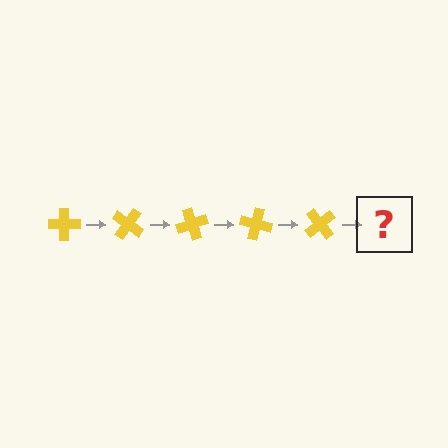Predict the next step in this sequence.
The next step is a yellow cross rotated 175 degrees.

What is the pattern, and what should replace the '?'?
The pattern is that the cross rotates 35 degrees each step. The '?' should be a yellow cross rotated 175 degrees.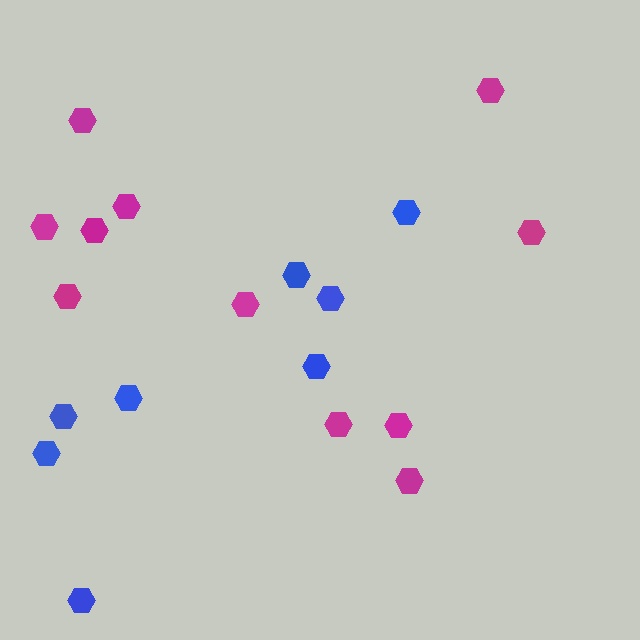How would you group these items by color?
There are 2 groups: one group of blue hexagons (8) and one group of magenta hexagons (11).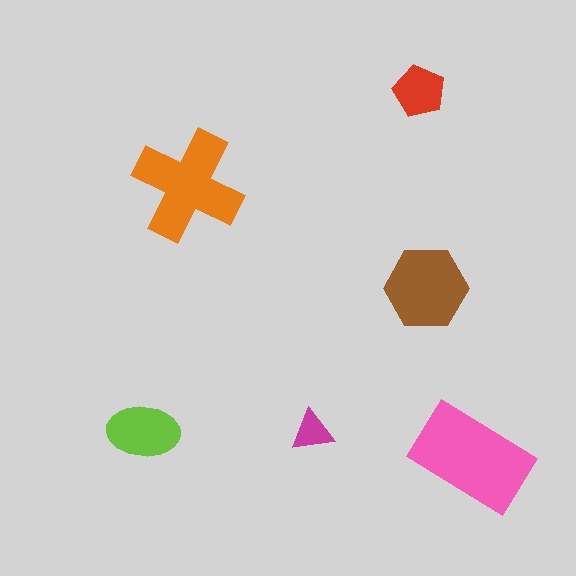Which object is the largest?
The pink rectangle.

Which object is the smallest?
The magenta triangle.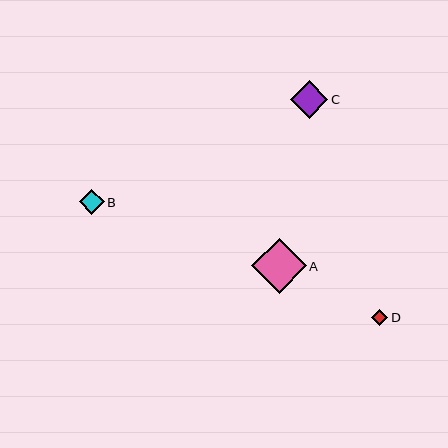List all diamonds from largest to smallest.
From largest to smallest: A, C, B, D.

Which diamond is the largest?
Diamond A is the largest with a size of approximately 54 pixels.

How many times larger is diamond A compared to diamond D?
Diamond A is approximately 3.4 times the size of diamond D.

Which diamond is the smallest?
Diamond D is the smallest with a size of approximately 16 pixels.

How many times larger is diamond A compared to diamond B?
Diamond A is approximately 2.2 times the size of diamond B.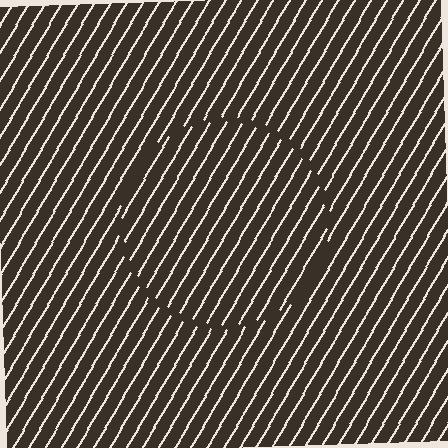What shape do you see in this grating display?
An illusory circle. The interior of the shape contains the same grating, shifted by half a period — the contour is defined by the phase discontinuity where line-ends from the inner and outer gratings abut.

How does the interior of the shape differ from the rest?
The interior of the shape contains the same grating, shifted by half a period — the contour is defined by the phase discontinuity where line-ends from the inner and outer gratings abut.